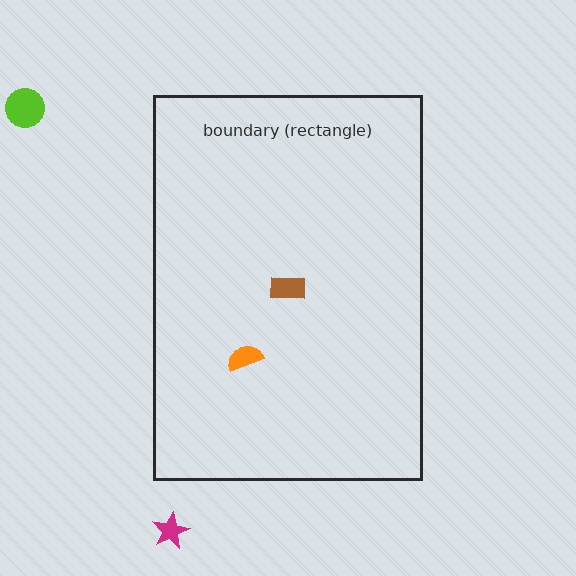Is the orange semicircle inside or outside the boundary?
Inside.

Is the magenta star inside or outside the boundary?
Outside.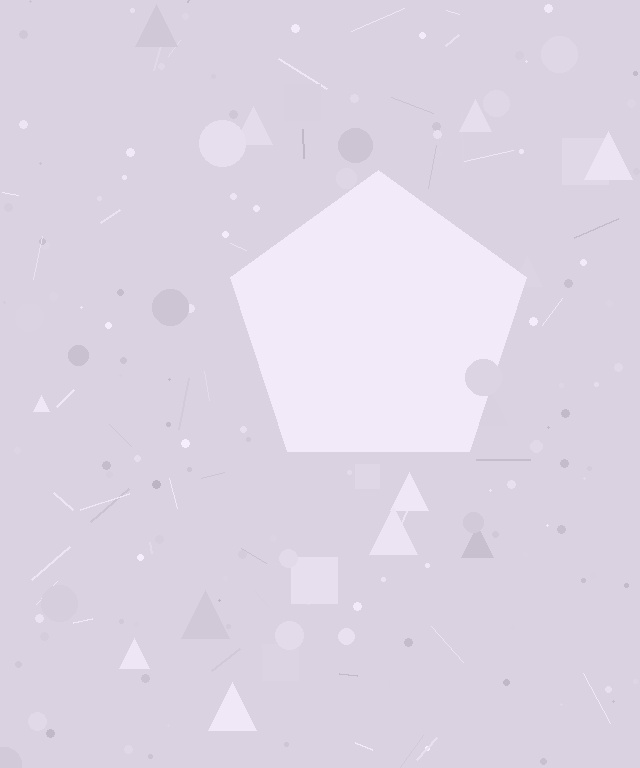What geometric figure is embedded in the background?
A pentagon is embedded in the background.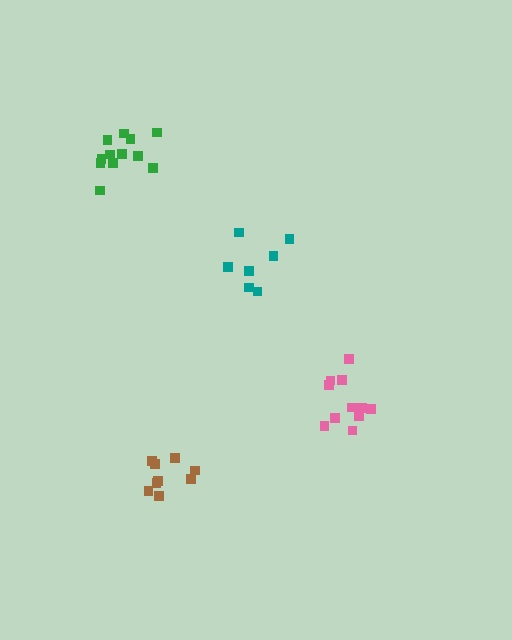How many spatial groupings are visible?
There are 4 spatial groupings.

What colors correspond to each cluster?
The clusters are colored: green, pink, teal, brown.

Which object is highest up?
The green cluster is topmost.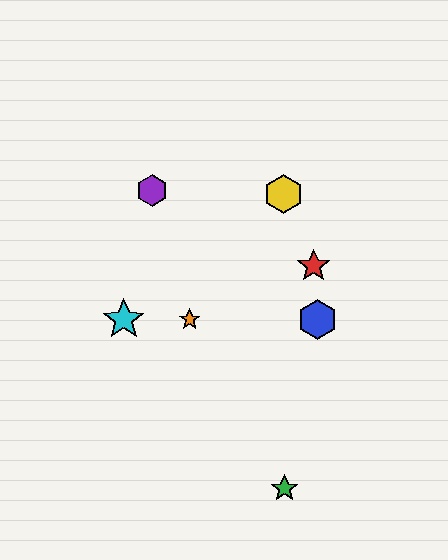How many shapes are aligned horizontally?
3 shapes (the blue hexagon, the orange star, the cyan star) are aligned horizontally.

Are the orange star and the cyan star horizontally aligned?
Yes, both are at y≈320.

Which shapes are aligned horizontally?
The blue hexagon, the orange star, the cyan star are aligned horizontally.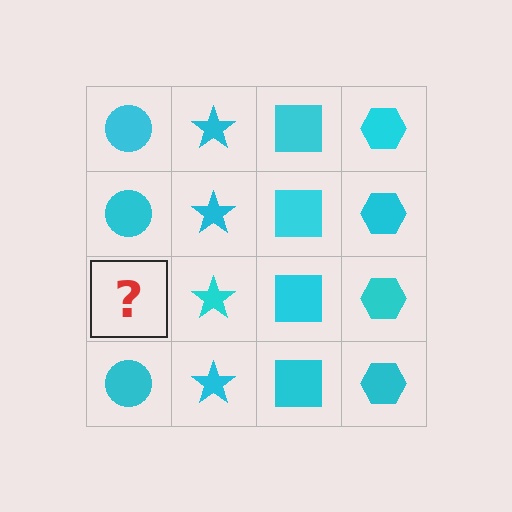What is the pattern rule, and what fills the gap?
The rule is that each column has a consistent shape. The gap should be filled with a cyan circle.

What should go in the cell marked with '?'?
The missing cell should contain a cyan circle.